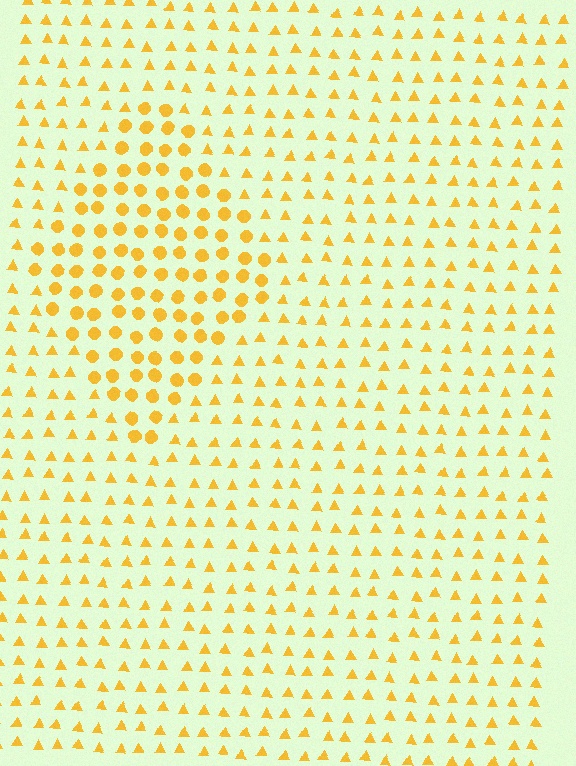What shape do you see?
I see a diamond.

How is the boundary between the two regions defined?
The boundary is defined by a change in element shape: circles inside vs. triangles outside. All elements share the same color and spacing.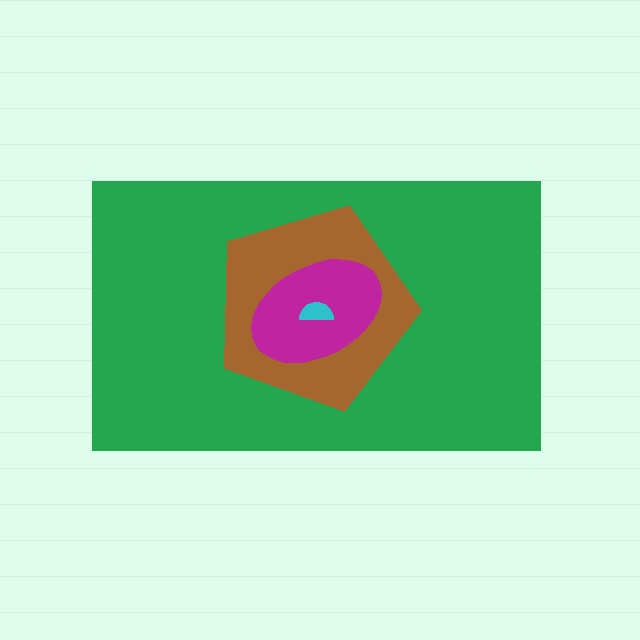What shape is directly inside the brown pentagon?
The magenta ellipse.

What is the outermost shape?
The green rectangle.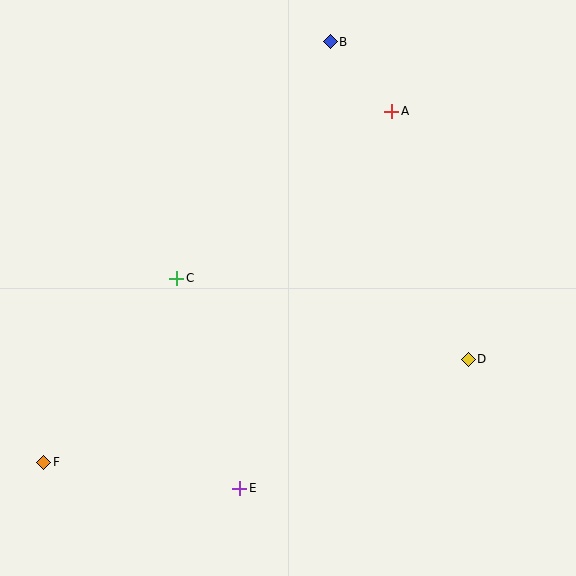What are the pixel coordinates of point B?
Point B is at (330, 42).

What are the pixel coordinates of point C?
Point C is at (177, 278).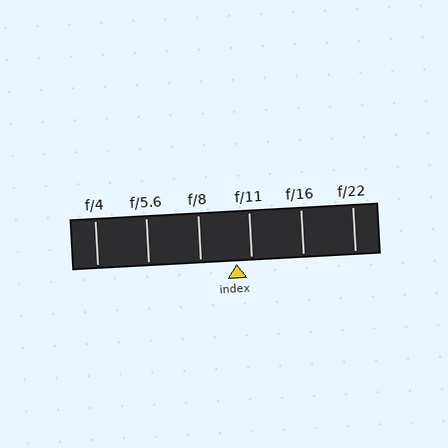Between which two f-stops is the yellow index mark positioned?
The index mark is between f/8 and f/11.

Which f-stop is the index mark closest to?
The index mark is closest to f/11.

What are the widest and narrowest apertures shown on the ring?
The widest aperture shown is f/4 and the narrowest is f/22.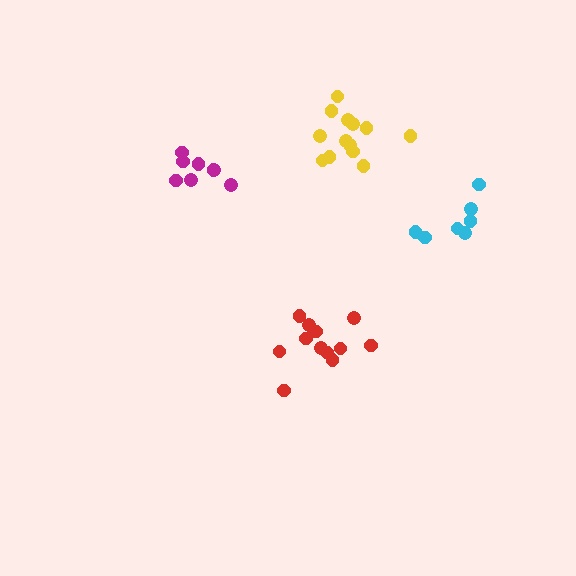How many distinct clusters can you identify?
There are 4 distinct clusters.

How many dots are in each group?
Group 1: 12 dots, Group 2: 13 dots, Group 3: 8 dots, Group 4: 7 dots (40 total).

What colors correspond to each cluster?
The clusters are colored: red, yellow, magenta, cyan.